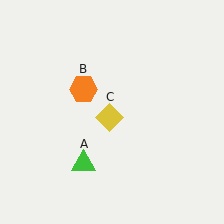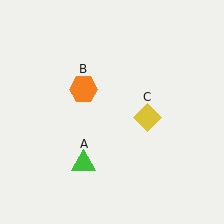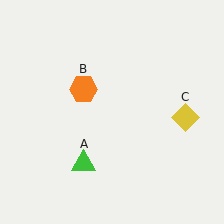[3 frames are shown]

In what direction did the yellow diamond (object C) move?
The yellow diamond (object C) moved right.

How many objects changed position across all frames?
1 object changed position: yellow diamond (object C).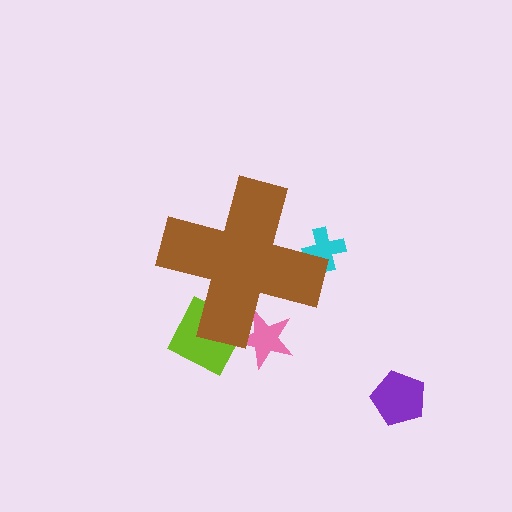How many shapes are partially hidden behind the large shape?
3 shapes are partially hidden.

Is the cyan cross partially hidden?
Yes, the cyan cross is partially hidden behind the brown cross.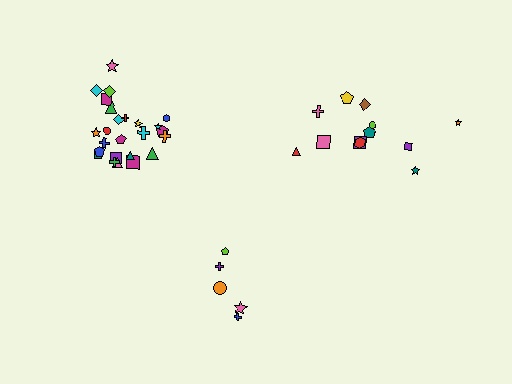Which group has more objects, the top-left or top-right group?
The top-left group.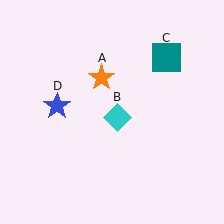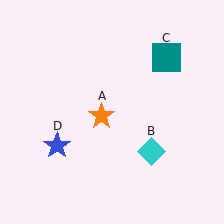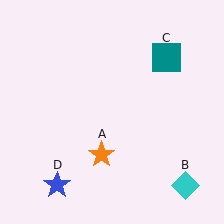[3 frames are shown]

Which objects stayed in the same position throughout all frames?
Teal square (object C) remained stationary.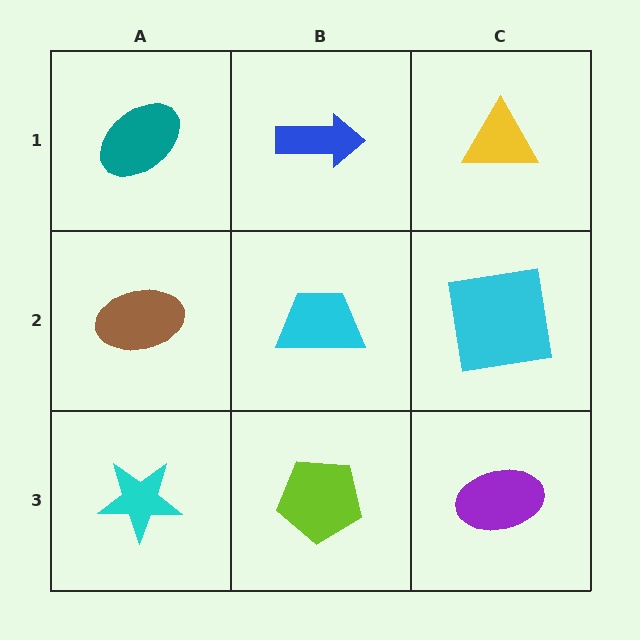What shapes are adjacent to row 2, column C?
A yellow triangle (row 1, column C), a purple ellipse (row 3, column C), a cyan trapezoid (row 2, column B).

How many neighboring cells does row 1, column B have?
3.